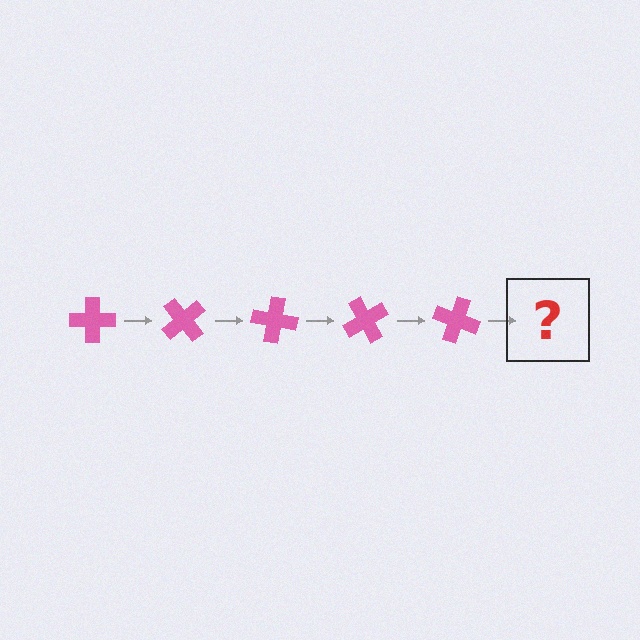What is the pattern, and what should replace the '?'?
The pattern is that the cross rotates 50 degrees each step. The '?' should be a pink cross rotated 250 degrees.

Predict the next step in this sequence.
The next step is a pink cross rotated 250 degrees.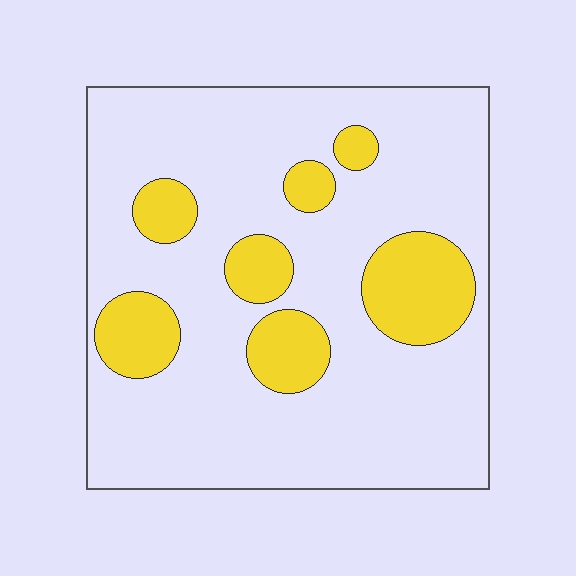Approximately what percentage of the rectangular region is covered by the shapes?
Approximately 20%.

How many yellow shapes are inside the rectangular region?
7.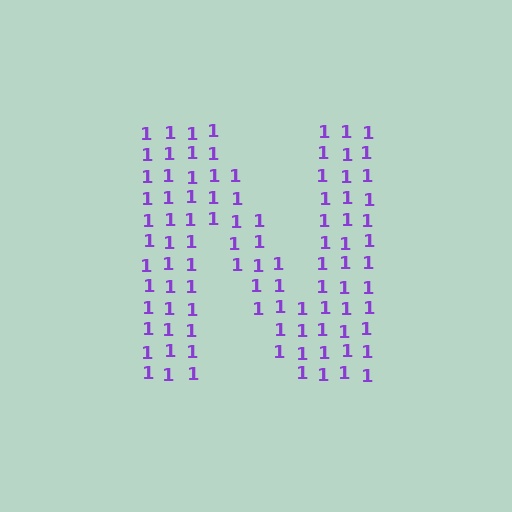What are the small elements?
The small elements are digit 1's.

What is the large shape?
The large shape is the letter N.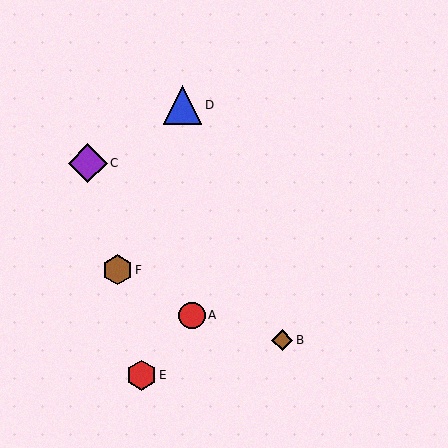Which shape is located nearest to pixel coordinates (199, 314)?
The red circle (labeled A) at (192, 315) is nearest to that location.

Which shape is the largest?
The purple diamond (labeled C) is the largest.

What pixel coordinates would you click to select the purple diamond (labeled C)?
Click at (88, 163) to select the purple diamond C.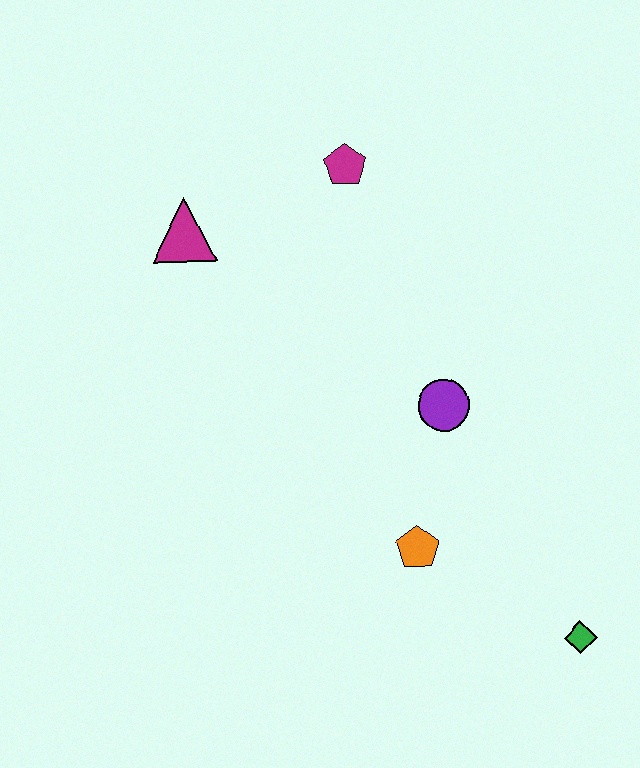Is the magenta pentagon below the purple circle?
No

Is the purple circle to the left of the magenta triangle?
No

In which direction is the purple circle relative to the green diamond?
The purple circle is above the green diamond.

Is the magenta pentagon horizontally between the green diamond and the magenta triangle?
Yes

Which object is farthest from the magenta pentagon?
The green diamond is farthest from the magenta pentagon.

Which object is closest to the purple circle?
The orange pentagon is closest to the purple circle.